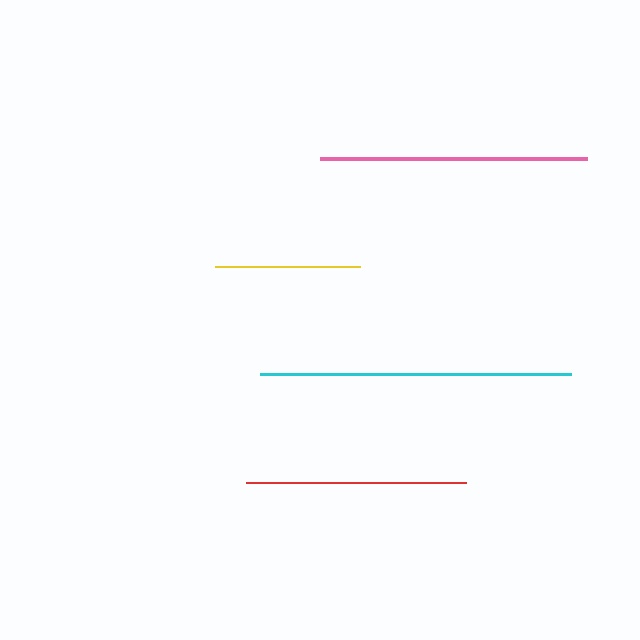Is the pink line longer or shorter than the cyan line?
The cyan line is longer than the pink line.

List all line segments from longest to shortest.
From longest to shortest: cyan, pink, red, yellow.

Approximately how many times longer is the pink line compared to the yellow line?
The pink line is approximately 1.8 times the length of the yellow line.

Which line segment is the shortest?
The yellow line is the shortest at approximately 145 pixels.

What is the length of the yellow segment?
The yellow segment is approximately 145 pixels long.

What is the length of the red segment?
The red segment is approximately 220 pixels long.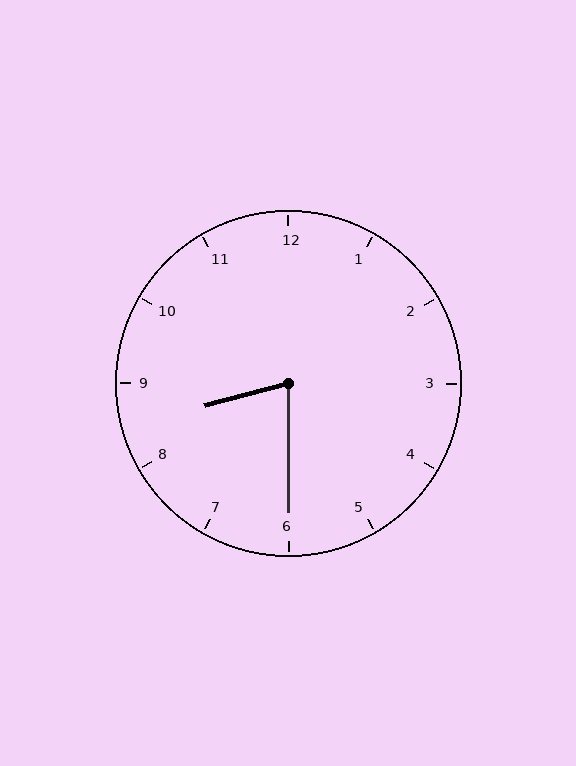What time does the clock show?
8:30.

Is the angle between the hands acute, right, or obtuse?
It is acute.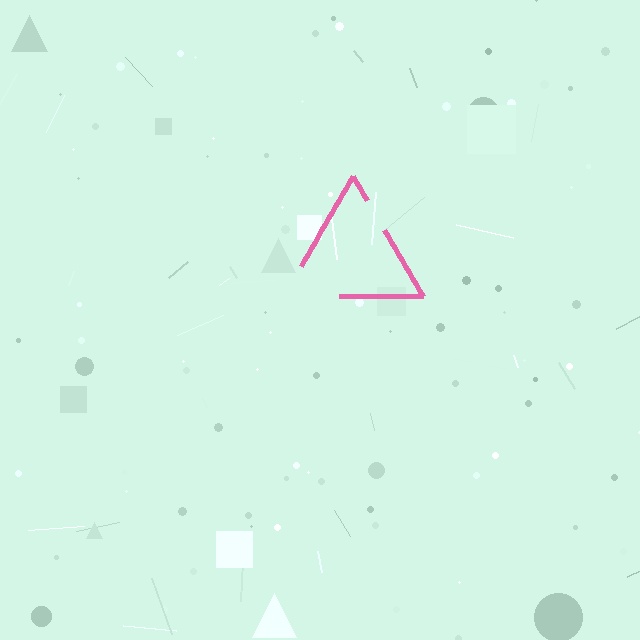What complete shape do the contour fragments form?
The contour fragments form a triangle.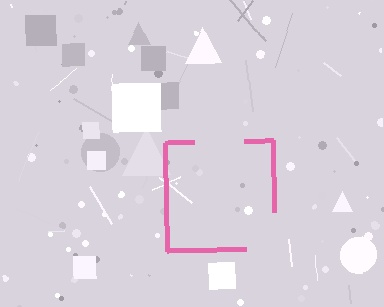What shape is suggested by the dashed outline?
The dashed outline suggests a square.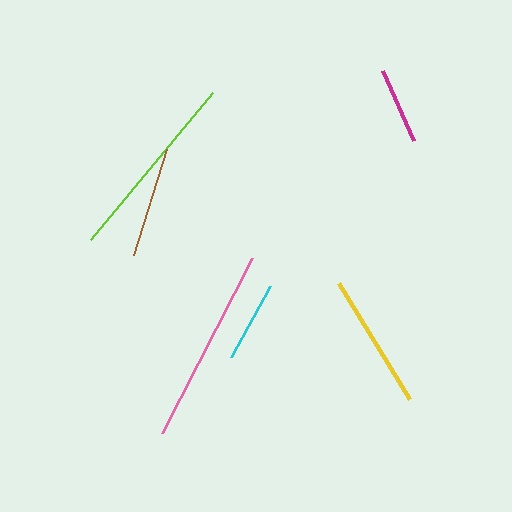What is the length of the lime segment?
The lime segment is approximately 191 pixels long.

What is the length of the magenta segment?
The magenta segment is approximately 76 pixels long.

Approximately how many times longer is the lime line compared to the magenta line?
The lime line is approximately 2.5 times the length of the magenta line.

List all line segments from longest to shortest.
From longest to shortest: pink, lime, yellow, brown, cyan, magenta.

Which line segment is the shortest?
The magenta line is the shortest at approximately 76 pixels.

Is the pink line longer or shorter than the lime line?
The pink line is longer than the lime line.